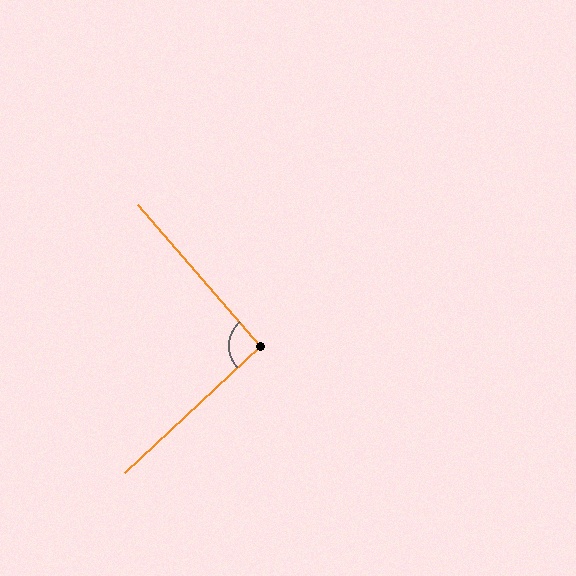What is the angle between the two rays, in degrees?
Approximately 92 degrees.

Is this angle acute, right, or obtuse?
It is approximately a right angle.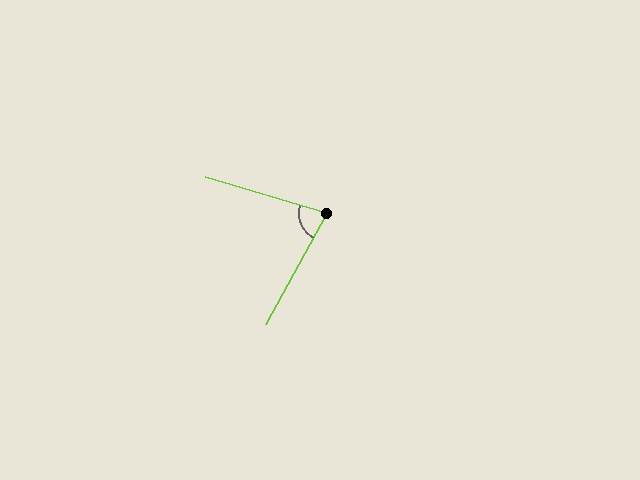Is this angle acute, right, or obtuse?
It is acute.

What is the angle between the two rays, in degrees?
Approximately 78 degrees.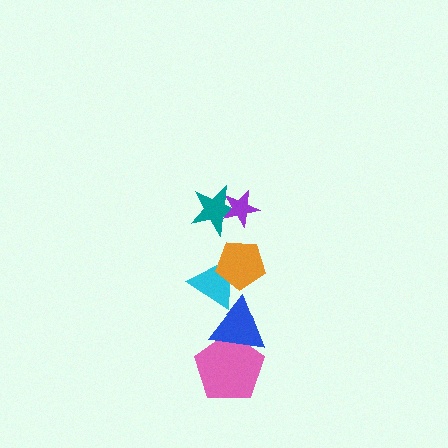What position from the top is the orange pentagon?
The orange pentagon is 3rd from the top.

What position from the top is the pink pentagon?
The pink pentagon is 6th from the top.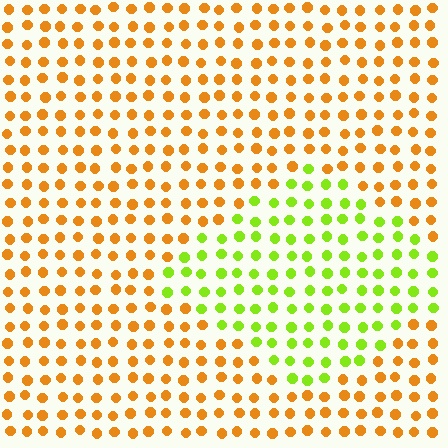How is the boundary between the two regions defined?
The boundary is defined purely by a slight shift in hue (about 57 degrees). Spacing, size, and orientation are identical on both sides.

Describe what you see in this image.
The image is filled with small orange elements in a uniform arrangement. A diamond-shaped region is visible where the elements are tinted to a slightly different hue, forming a subtle color boundary.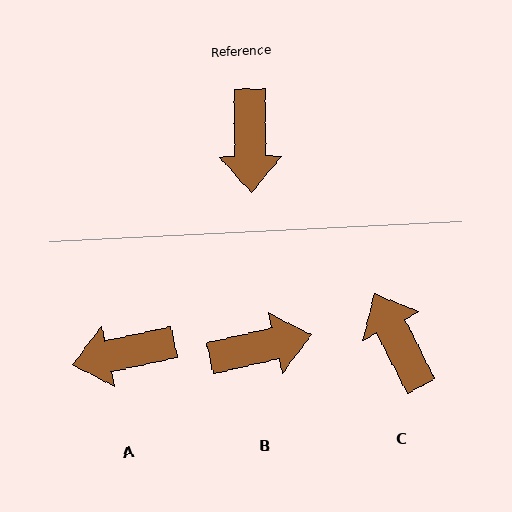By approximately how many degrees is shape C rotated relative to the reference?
Approximately 154 degrees clockwise.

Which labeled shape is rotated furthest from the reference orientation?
C, about 154 degrees away.